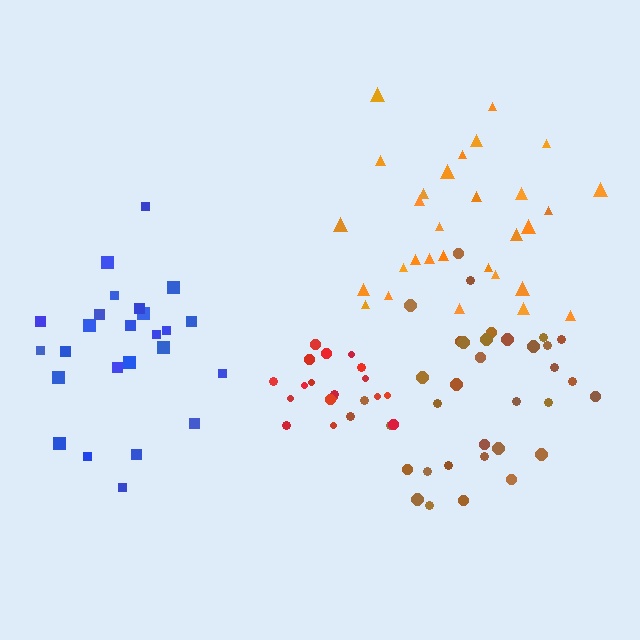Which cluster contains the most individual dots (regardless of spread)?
Brown (35).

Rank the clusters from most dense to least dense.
red, blue, brown, orange.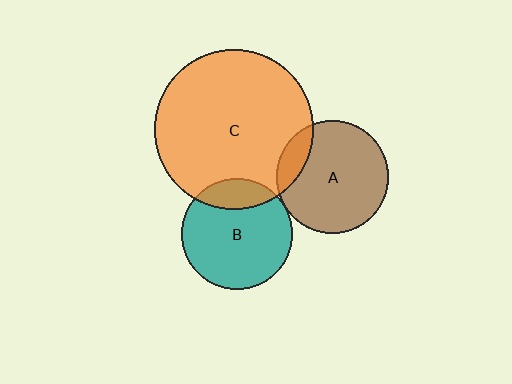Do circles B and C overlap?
Yes.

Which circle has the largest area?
Circle C (orange).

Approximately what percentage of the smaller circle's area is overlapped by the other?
Approximately 20%.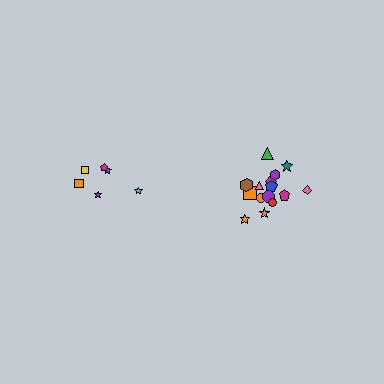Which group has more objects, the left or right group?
The right group.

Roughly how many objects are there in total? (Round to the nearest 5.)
Roughly 20 objects in total.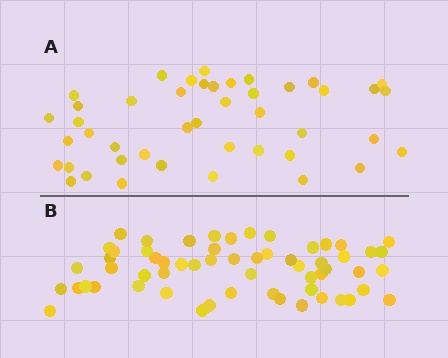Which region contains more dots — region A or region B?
Region B (the bottom region) has more dots.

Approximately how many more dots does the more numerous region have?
Region B has approximately 15 more dots than region A.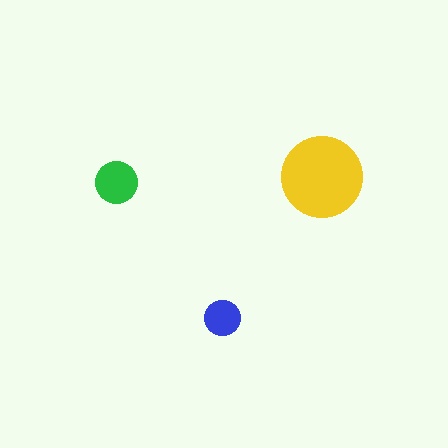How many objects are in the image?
There are 3 objects in the image.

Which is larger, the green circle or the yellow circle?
The yellow one.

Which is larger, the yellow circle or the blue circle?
The yellow one.